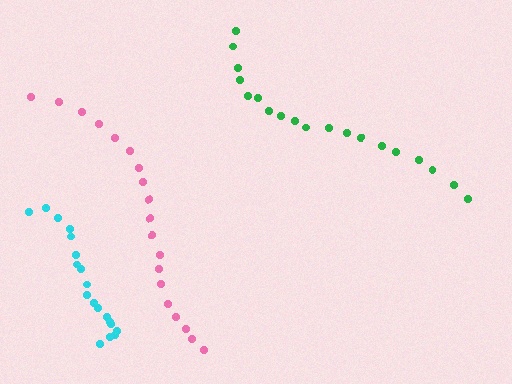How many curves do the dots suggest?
There are 3 distinct paths.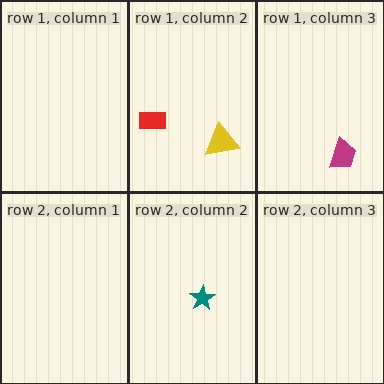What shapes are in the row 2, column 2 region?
The teal star.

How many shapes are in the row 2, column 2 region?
1.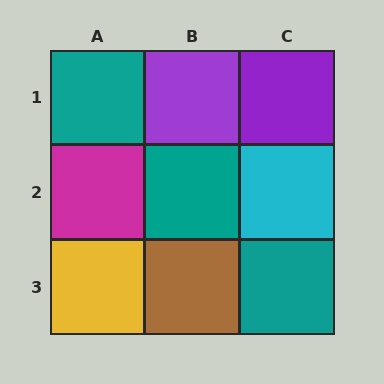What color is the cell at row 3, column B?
Brown.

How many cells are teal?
3 cells are teal.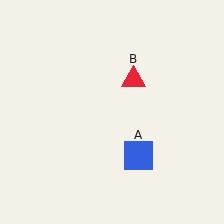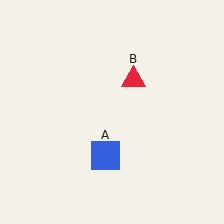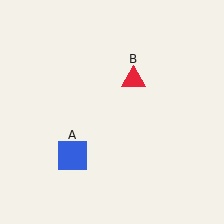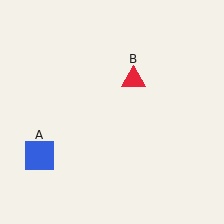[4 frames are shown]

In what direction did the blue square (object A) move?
The blue square (object A) moved left.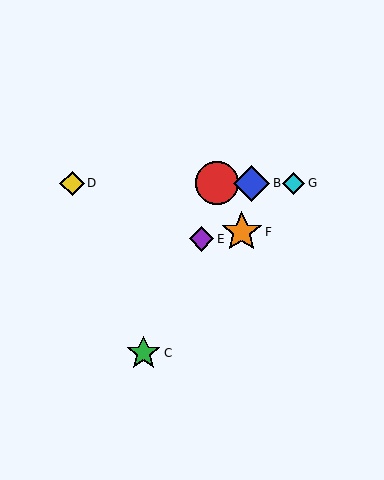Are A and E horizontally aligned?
No, A is at y≈183 and E is at y≈239.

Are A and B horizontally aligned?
Yes, both are at y≈183.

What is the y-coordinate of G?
Object G is at y≈183.